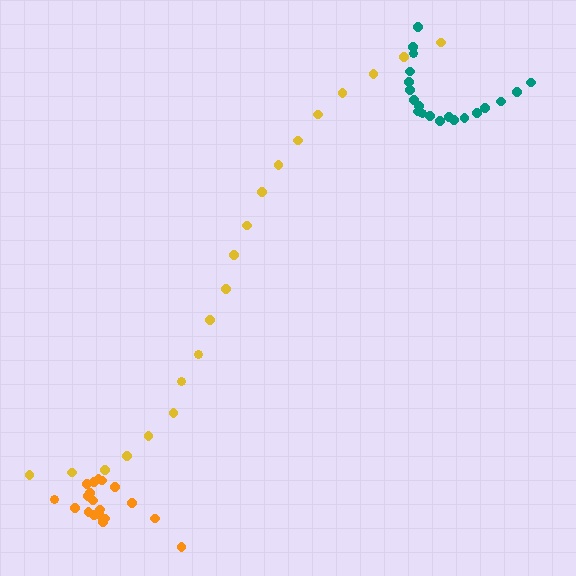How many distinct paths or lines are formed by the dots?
There are 3 distinct paths.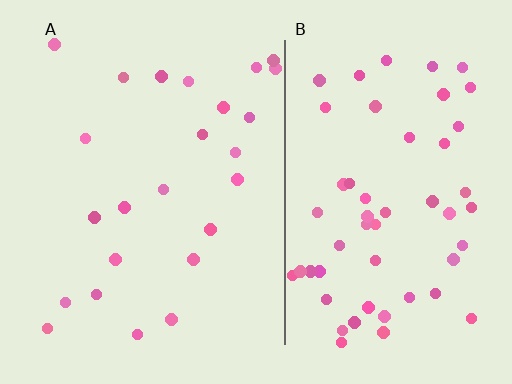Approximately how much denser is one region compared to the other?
Approximately 2.3× — region B over region A.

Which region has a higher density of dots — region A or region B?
B (the right).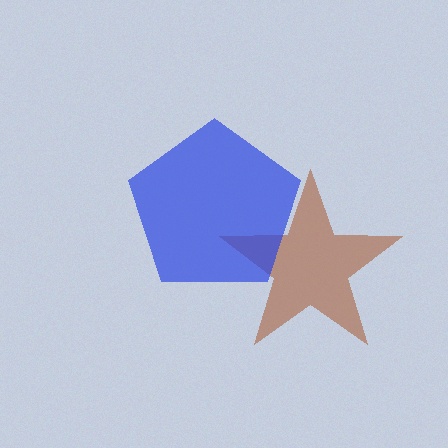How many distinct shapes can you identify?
There are 2 distinct shapes: a brown star, a blue pentagon.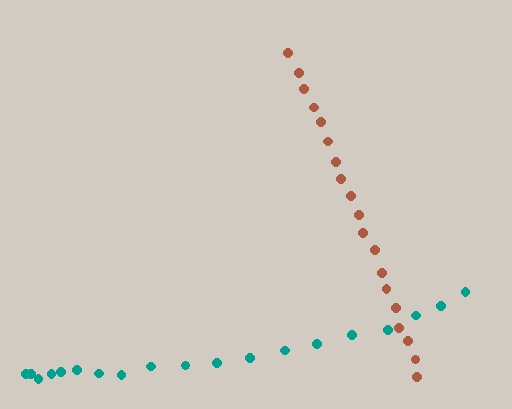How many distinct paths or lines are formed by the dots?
There are 2 distinct paths.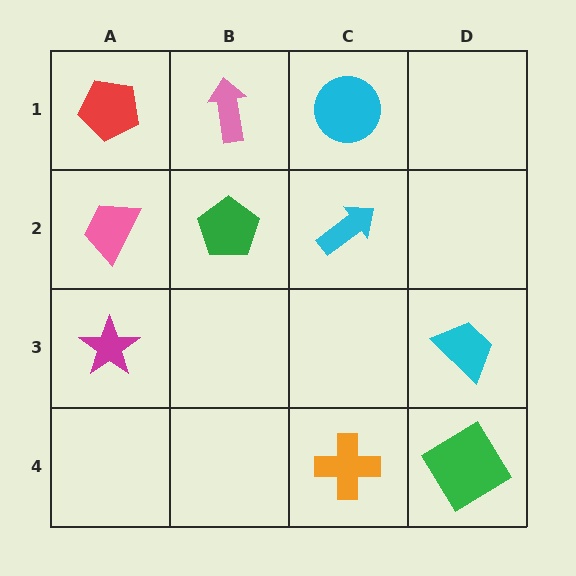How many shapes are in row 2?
3 shapes.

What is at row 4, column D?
A green diamond.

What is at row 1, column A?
A red pentagon.